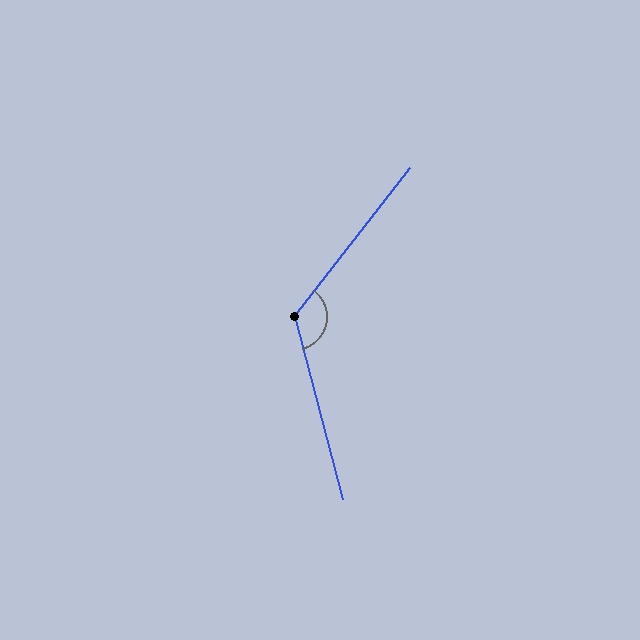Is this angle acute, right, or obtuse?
It is obtuse.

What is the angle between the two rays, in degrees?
Approximately 127 degrees.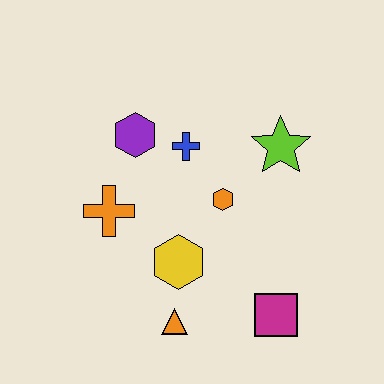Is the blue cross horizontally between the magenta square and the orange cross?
Yes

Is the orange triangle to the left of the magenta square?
Yes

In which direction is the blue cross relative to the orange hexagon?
The blue cross is above the orange hexagon.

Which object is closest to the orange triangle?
The yellow hexagon is closest to the orange triangle.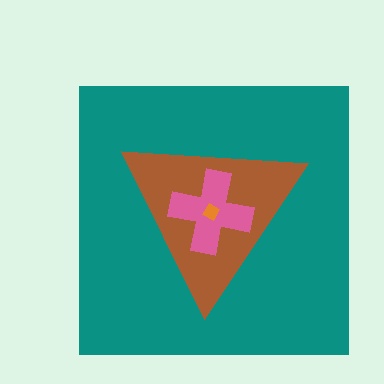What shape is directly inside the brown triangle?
The pink cross.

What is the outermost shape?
The teal square.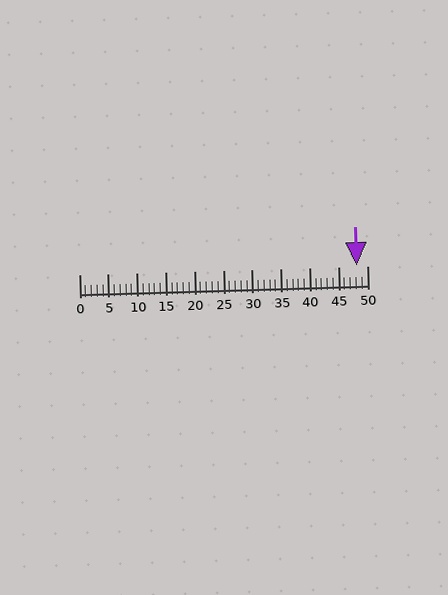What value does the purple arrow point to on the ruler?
The purple arrow points to approximately 48.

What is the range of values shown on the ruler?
The ruler shows values from 0 to 50.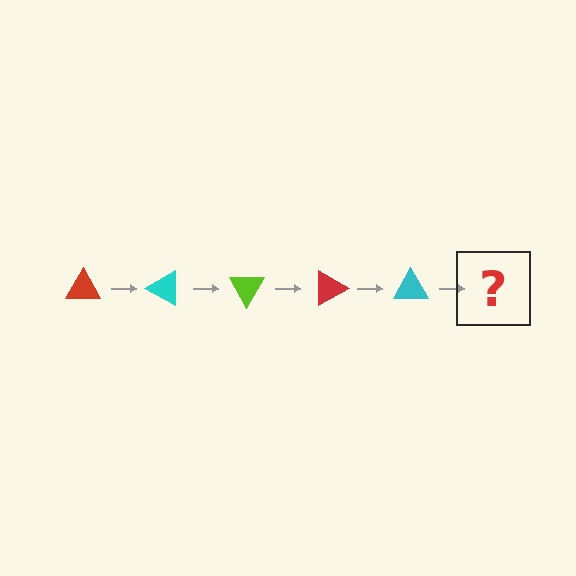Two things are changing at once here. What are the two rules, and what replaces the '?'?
The two rules are that it rotates 30 degrees each step and the color cycles through red, cyan, and lime. The '?' should be a lime triangle, rotated 150 degrees from the start.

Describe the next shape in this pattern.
It should be a lime triangle, rotated 150 degrees from the start.